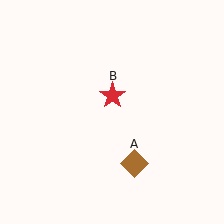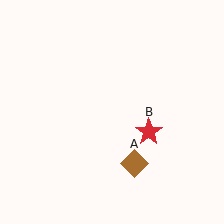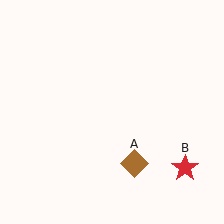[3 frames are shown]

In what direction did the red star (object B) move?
The red star (object B) moved down and to the right.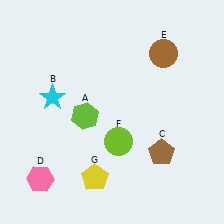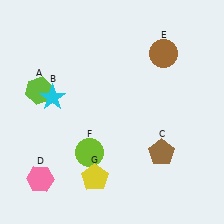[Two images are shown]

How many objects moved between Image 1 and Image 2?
2 objects moved between the two images.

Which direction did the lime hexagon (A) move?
The lime hexagon (A) moved left.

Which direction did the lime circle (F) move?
The lime circle (F) moved left.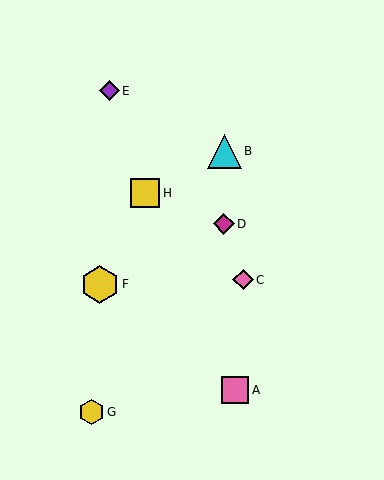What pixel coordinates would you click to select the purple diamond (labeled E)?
Click at (109, 91) to select the purple diamond E.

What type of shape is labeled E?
Shape E is a purple diamond.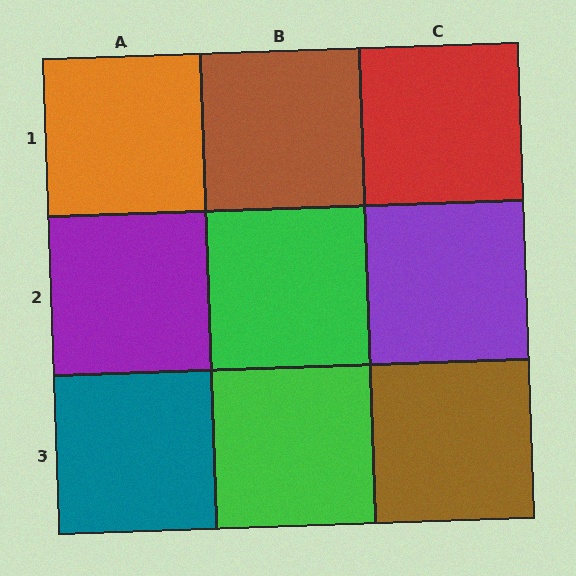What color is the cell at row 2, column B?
Green.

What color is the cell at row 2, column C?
Purple.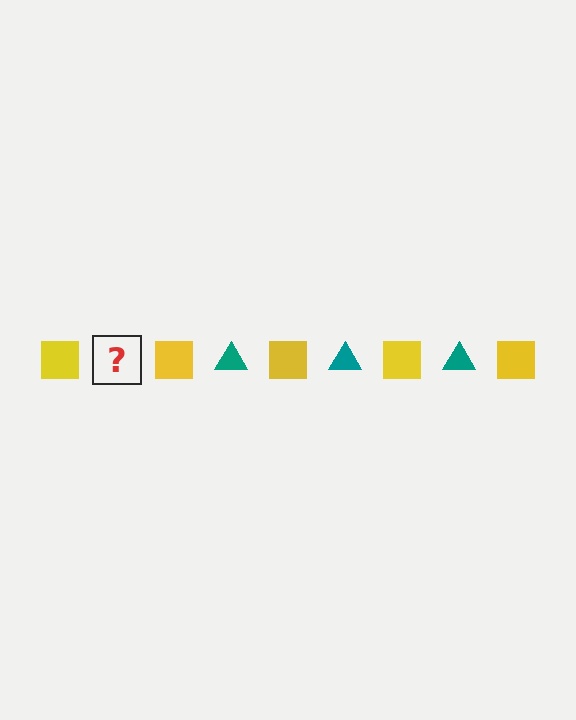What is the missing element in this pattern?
The missing element is a teal triangle.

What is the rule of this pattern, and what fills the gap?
The rule is that the pattern alternates between yellow square and teal triangle. The gap should be filled with a teal triangle.